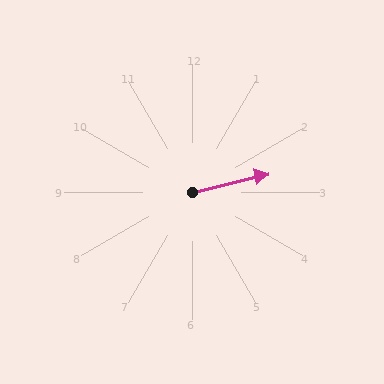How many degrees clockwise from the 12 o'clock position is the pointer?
Approximately 76 degrees.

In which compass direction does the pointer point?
East.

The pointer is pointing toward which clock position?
Roughly 3 o'clock.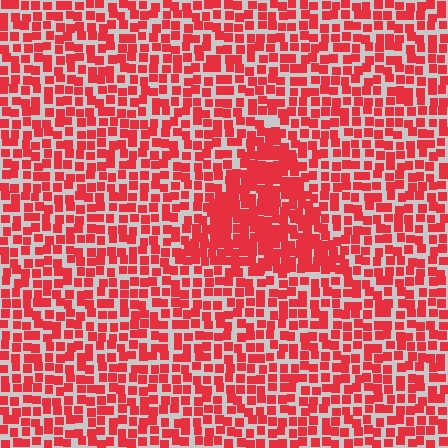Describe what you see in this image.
The image contains small red elements arranged at two different densities. A triangle-shaped region is visible where the elements are more densely packed than the surrounding area.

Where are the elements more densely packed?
The elements are more densely packed inside the triangle boundary.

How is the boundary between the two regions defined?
The boundary is defined by a change in element density (approximately 1.8x ratio). All elements are the same color, size, and shape.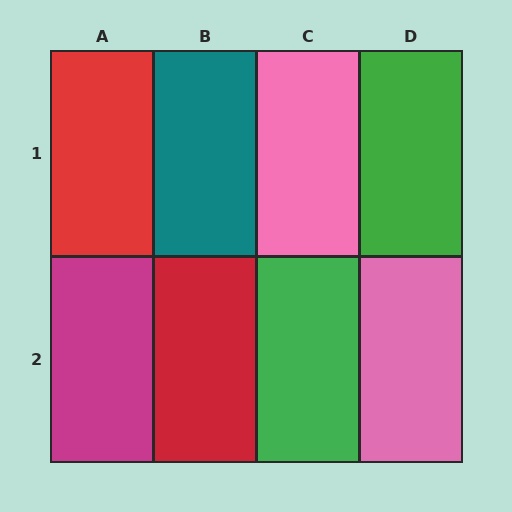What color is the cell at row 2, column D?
Pink.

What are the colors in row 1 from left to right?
Red, teal, pink, green.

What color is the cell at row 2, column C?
Green.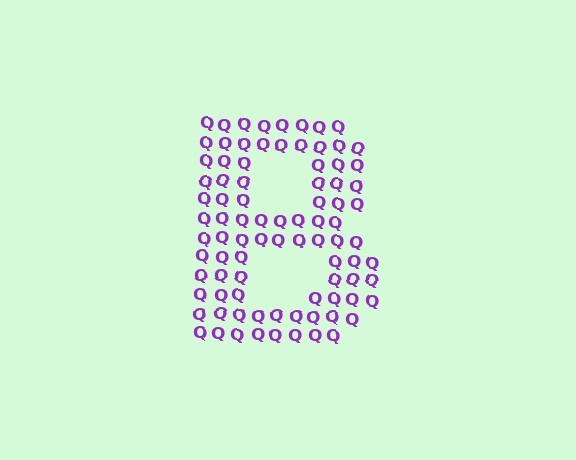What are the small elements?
The small elements are letter Q's.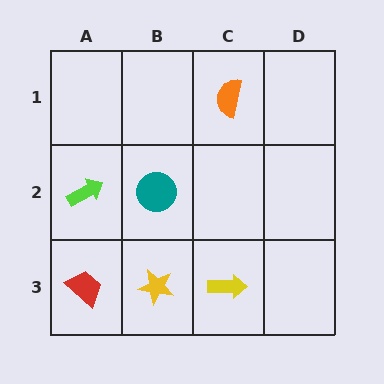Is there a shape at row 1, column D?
No, that cell is empty.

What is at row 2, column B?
A teal circle.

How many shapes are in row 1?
1 shape.